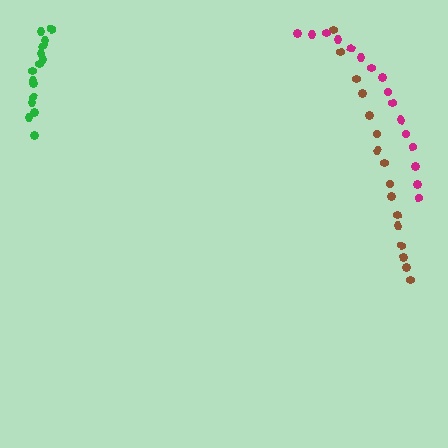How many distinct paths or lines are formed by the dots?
There are 3 distinct paths.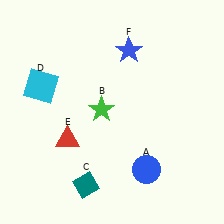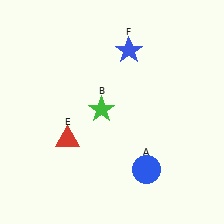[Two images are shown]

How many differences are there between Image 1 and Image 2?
There are 2 differences between the two images.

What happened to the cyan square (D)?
The cyan square (D) was removed in Image 2. It was in the top-left area of Image 1.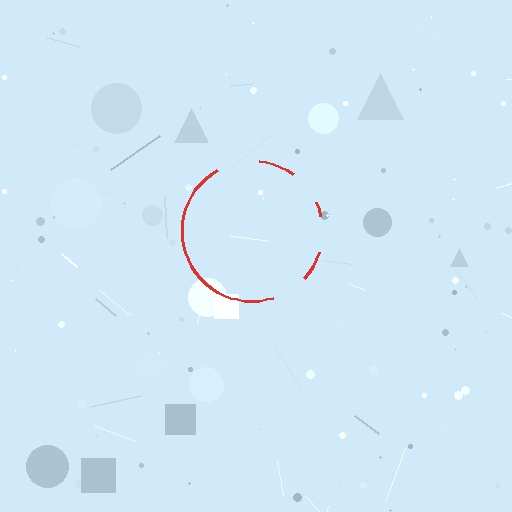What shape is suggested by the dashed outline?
The dashed outline suggests a circle.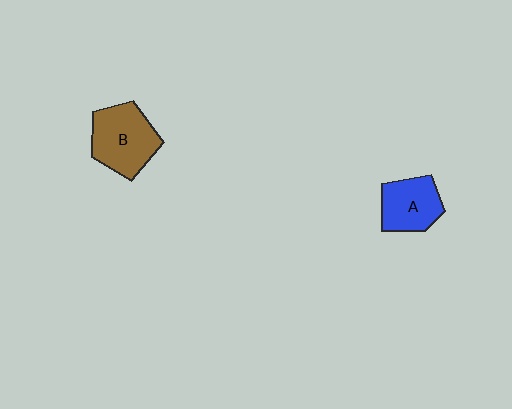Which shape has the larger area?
Shape B (brown).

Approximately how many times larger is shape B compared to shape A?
Approximately 1.3 times.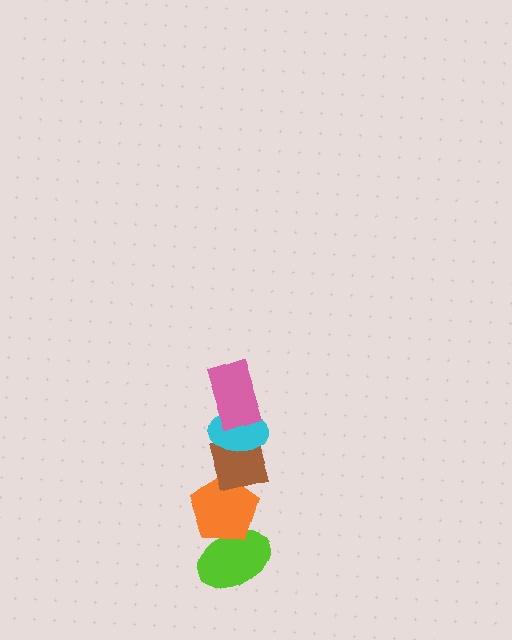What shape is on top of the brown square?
The cyan ellipse is on top of the brown square.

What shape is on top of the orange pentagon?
The brown square is on top of the orange pentagon.